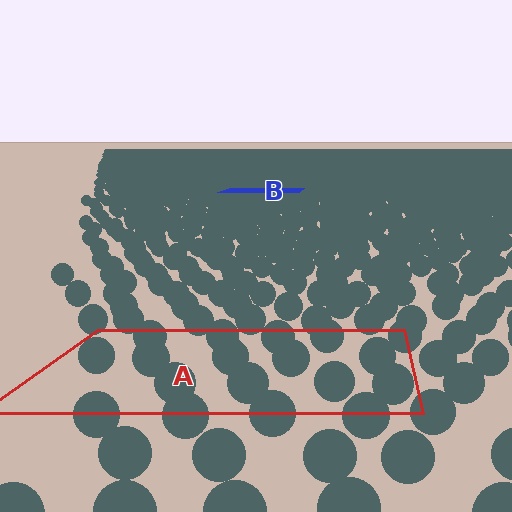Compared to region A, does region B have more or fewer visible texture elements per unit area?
Region B has more texture elements per unit area — they are packed more densely because it is farther away.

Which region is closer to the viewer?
Region A is closer. The texture elements there are larger and more spread out.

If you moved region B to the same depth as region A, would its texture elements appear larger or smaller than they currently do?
They would appear larger. At a closer depth, the same texture elements are projected at a bigger on-screen size.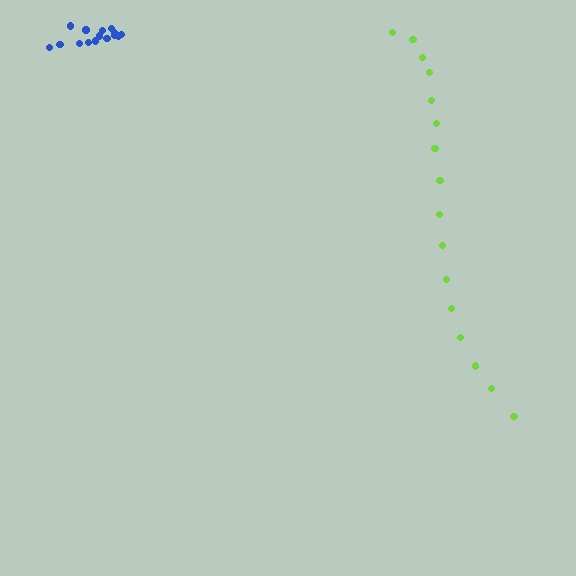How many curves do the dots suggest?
There are 2 distinct paths.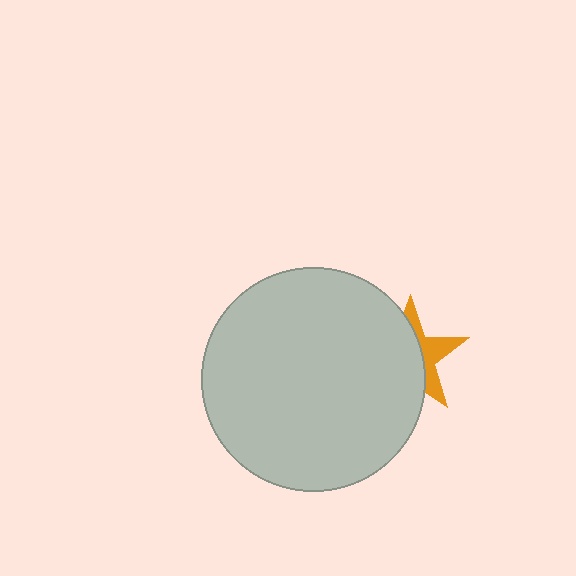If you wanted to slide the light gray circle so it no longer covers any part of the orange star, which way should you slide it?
Slide it left — that is the most direct way to separate the two shapes.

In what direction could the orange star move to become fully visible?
The orange star could move right. That would shift it out from behind the light gray circle entirely.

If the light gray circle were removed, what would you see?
You would see the complete orange star.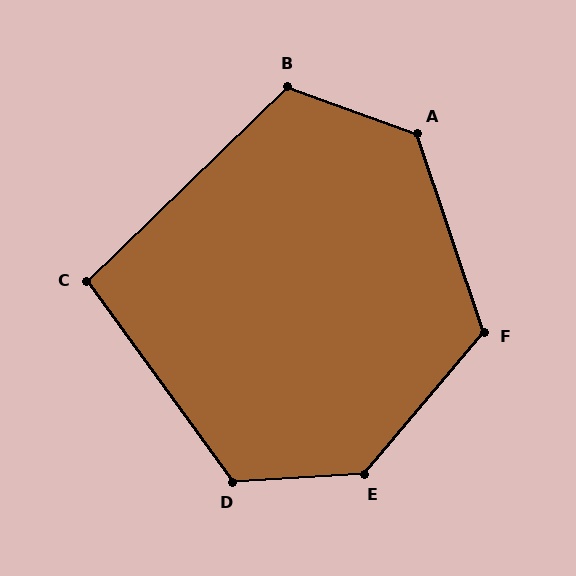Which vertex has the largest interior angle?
E, at approximately 133 degrees.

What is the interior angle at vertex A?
Approximately 129 degrees (obtuse).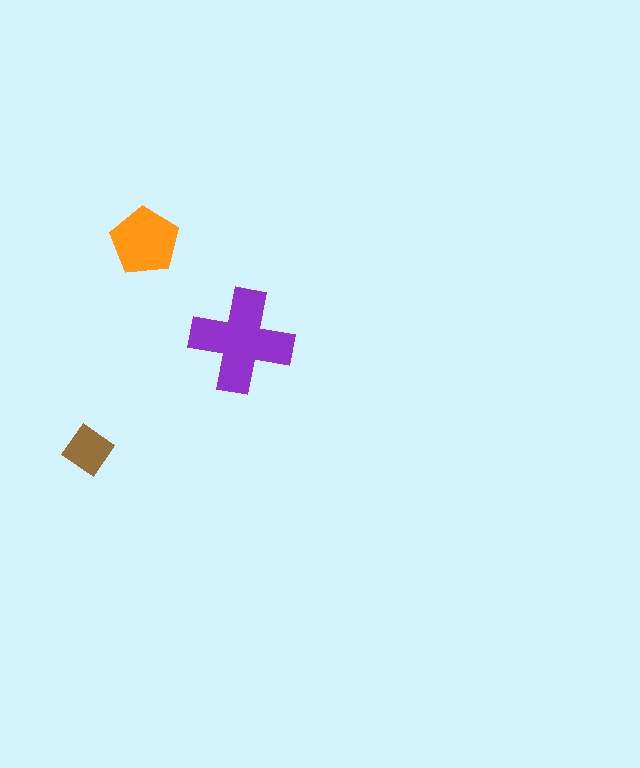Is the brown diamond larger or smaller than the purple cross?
Smaller.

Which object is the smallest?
The brown diamond.